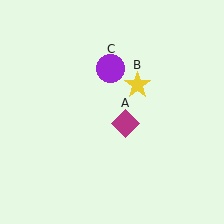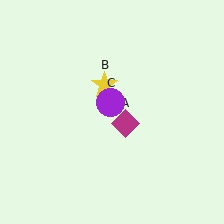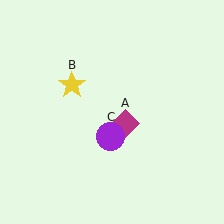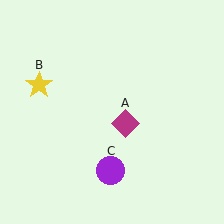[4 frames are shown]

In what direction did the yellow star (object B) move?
The yellow star (object B) moved left.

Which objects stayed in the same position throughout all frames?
Magenta diamond (object A) remained stationary.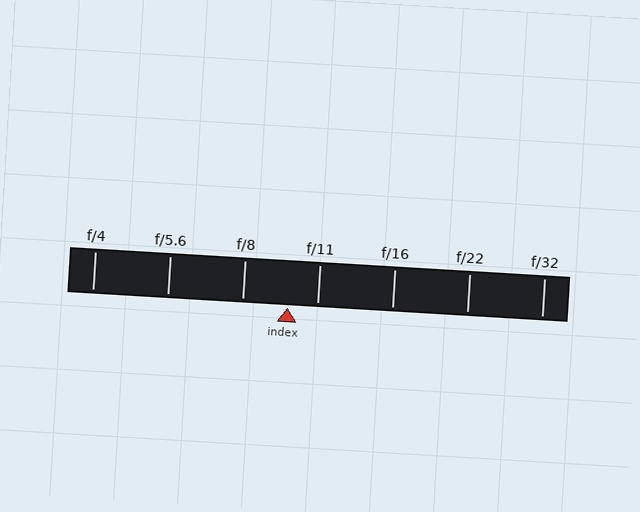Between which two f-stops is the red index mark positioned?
The index mark is between f/8 and f/11.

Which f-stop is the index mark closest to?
The index mark is closest to f/11.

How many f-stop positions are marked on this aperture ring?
There are 7 f-stop positions marked.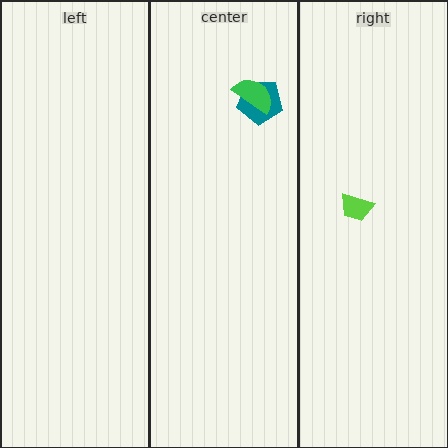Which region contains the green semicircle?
The center region.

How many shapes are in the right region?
1.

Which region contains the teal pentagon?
The center region.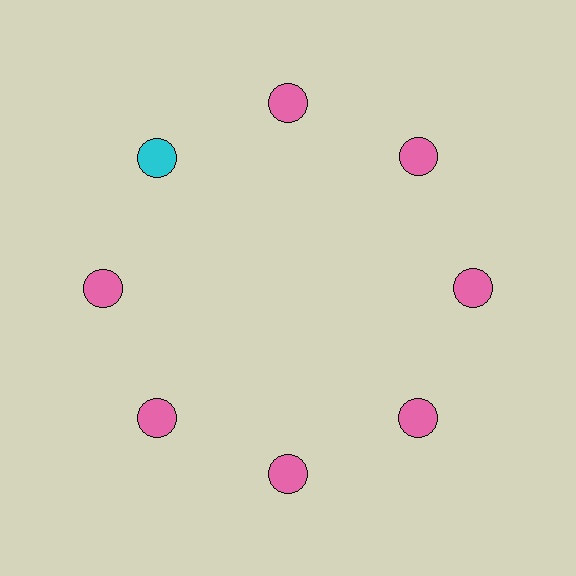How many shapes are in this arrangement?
There are 8 shapes arranged in a ring pattern.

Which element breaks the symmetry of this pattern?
The cyan circle at roughly the 10 o'clock position breaks the symmetry. All other shapes are pink circles.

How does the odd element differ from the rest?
It has a different color: cyan instead of pink.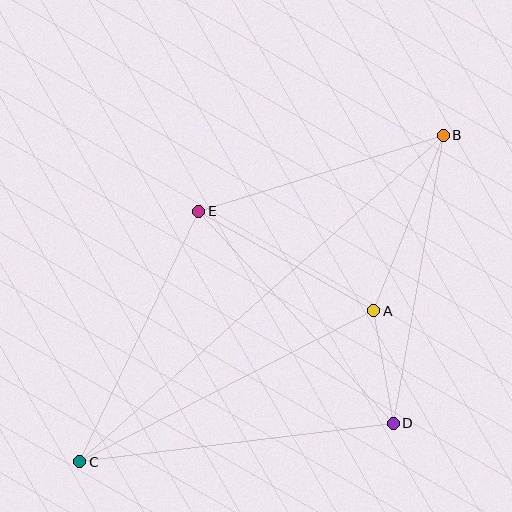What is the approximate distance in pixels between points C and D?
The distance between C and D is approximately 316 pixels.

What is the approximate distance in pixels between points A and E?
The distance between A and E is approximately 201 pixels.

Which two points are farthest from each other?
Points B and C are farthest from each other.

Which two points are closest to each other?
Points A and D are closest to each other.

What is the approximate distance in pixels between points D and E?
The distance between D and E is approximately 288 pixels.